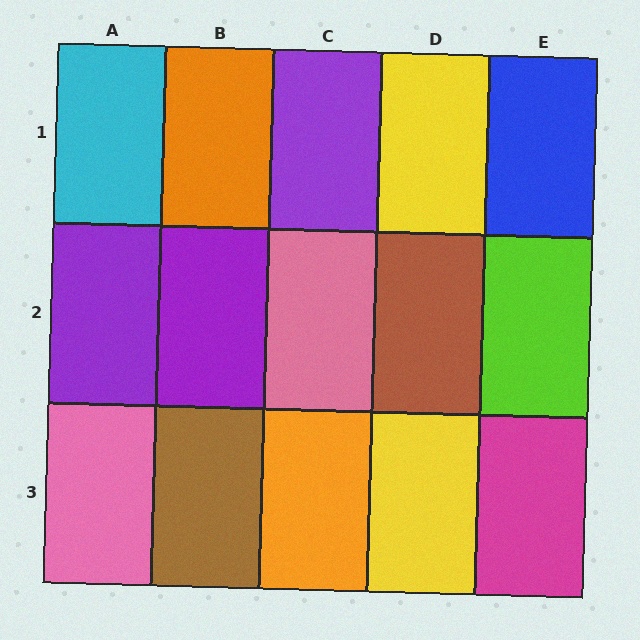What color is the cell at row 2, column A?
Purple.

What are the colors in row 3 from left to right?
Pink, brown, orange, yellow, magenta.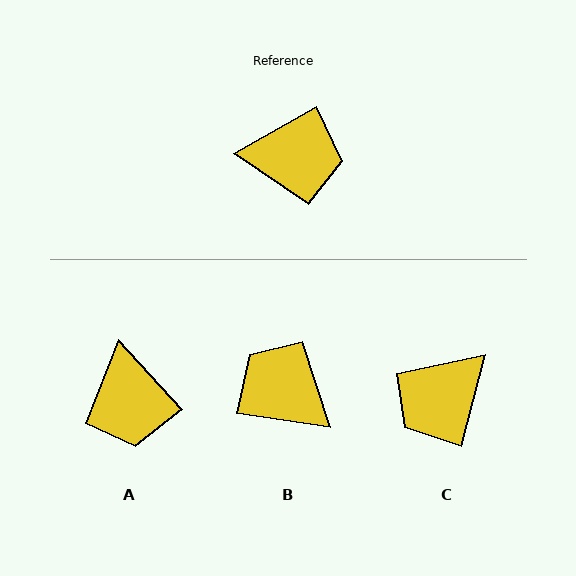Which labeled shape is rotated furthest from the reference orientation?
B, about 142 degrees away.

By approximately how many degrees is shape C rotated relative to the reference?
Approximately 134 degrees clockwise.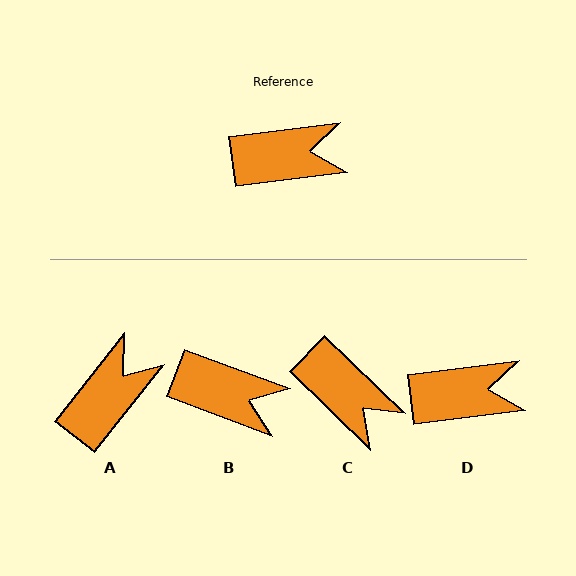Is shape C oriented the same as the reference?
No, it is off by about 51 degrees.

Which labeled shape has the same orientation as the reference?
D.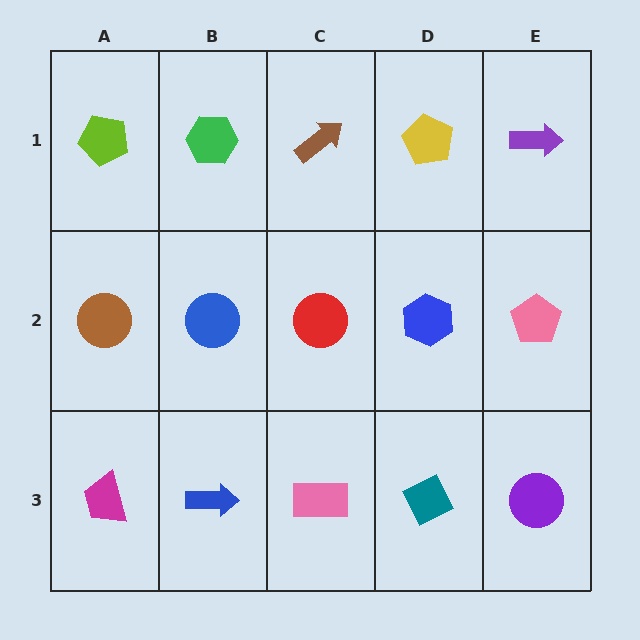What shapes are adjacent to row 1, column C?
A red circle (row 2, column C), a green hexagon (row 1, column B), a yellow pentagon (row 1, column D).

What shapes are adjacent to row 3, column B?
A blue circle (row 2, column B), a magenta trapezoid (row 3, column A), a pink rectangle (row 3, column C).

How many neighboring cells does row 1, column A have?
2.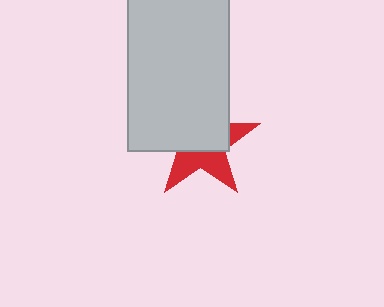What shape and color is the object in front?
The object in front is a light gray rectangle.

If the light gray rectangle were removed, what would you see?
You would see the complete red star.